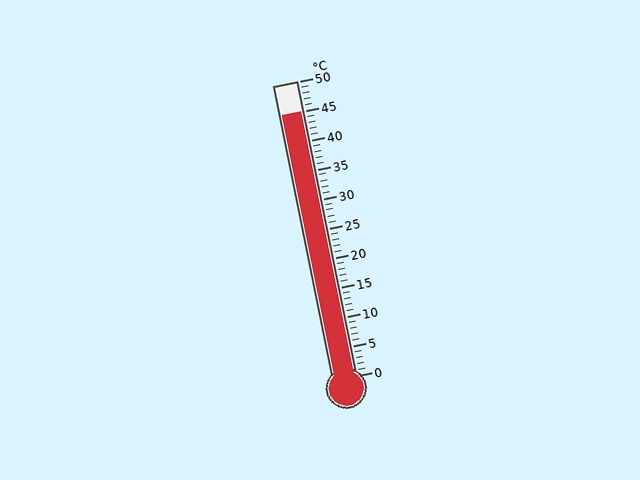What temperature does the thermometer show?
The thermometer shows approximately 45°C.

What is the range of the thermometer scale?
The thermometer scale ranges from 0°C to 50°C.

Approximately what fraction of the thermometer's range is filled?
The thermometer is filled to approximately 90% of its range.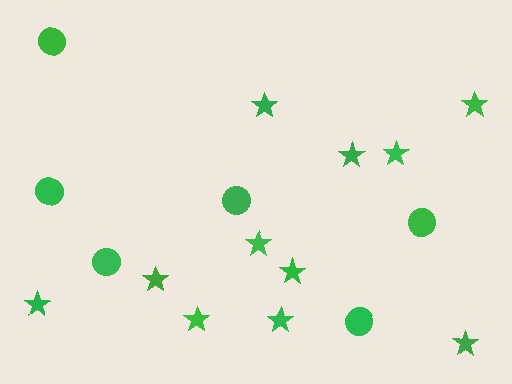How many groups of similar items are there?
There are 2 groups: one group of stars (11) and one group of circles (6).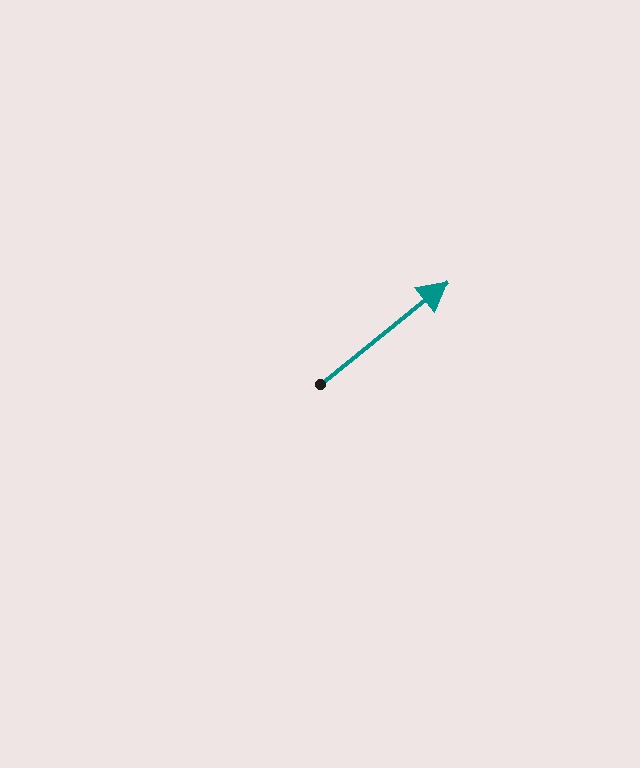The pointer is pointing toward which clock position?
Roughly 2 o'clock.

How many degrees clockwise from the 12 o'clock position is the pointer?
Approximately 51 degrees.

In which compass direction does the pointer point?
Northeast.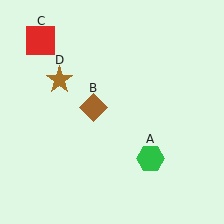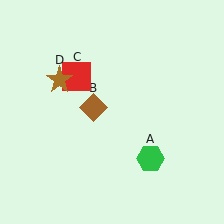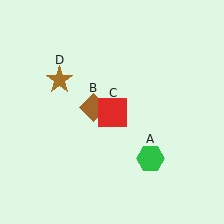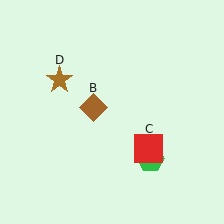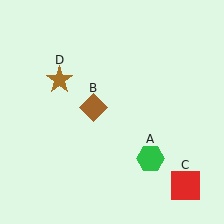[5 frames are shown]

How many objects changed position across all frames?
1 object changed position: red square (object C).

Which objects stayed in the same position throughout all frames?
Green hexagon (object A) and brown diamond (object B) and brown star (object D) remained stationary.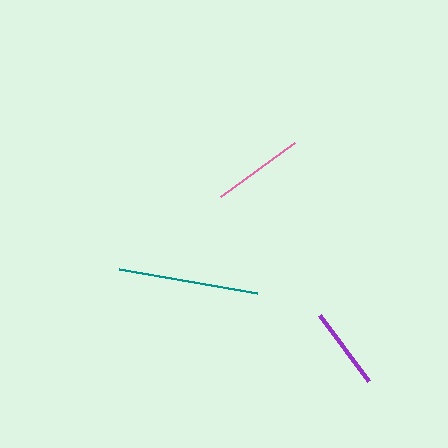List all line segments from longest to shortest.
From longest to shortest: teal, pink, purple.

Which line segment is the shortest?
The purple line is the shortest at approximately 82 pixels.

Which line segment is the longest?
The teal line is the longest at approximately 140 pixels.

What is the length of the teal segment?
The teal segment is approximately 140 pixels long.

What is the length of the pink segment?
The pink segment is approximately 92 pixels long.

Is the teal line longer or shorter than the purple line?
The teal line is longer than the purple line.